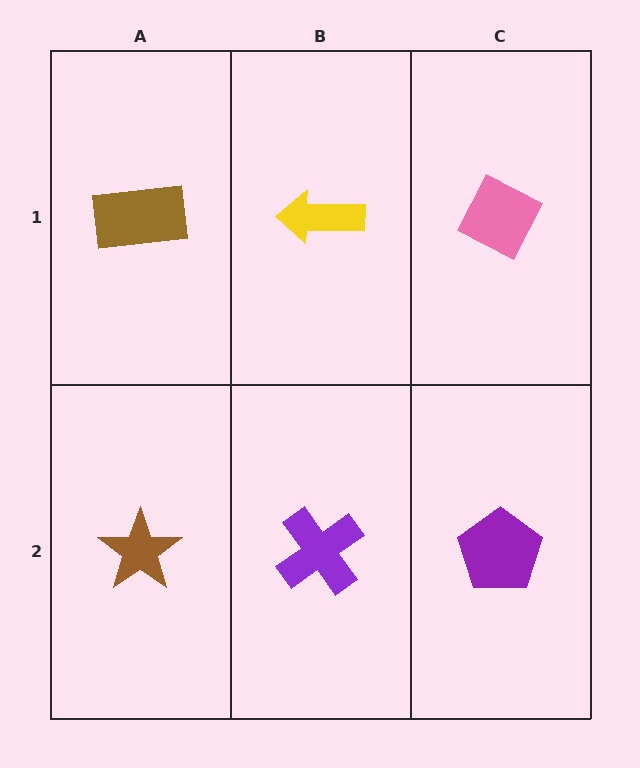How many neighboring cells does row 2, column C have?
2.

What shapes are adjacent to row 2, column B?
A yellow arrow (row 1, column B), a brown star (row 2, column A), a purple pentagon (row 2, column C).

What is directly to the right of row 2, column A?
A purple cross.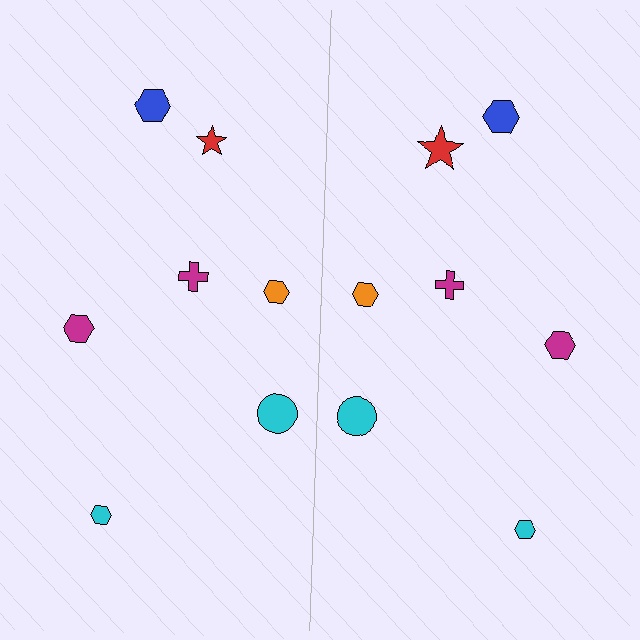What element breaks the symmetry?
The red star on the right side has a different size than its mirror counterpart.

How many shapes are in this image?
There are 14 shapes in this image.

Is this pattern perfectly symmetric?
No, the pattern is not perfectly symmetric. The red star on the right side has a different size than its mirror counterpart.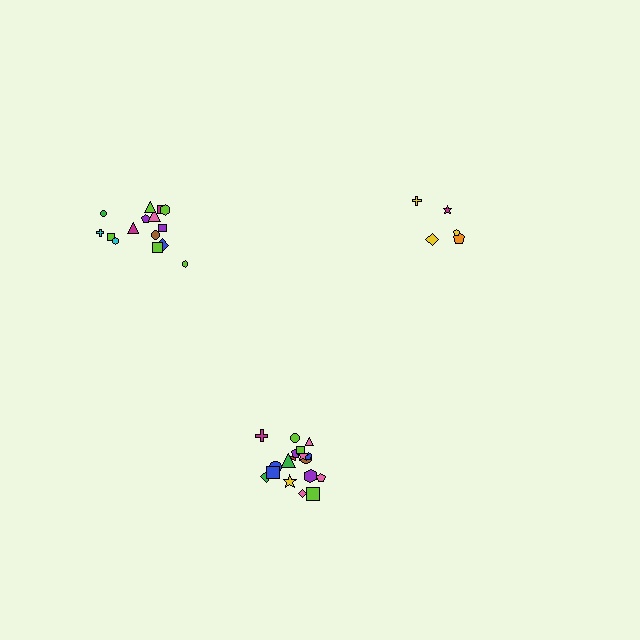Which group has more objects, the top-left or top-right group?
The top-left group.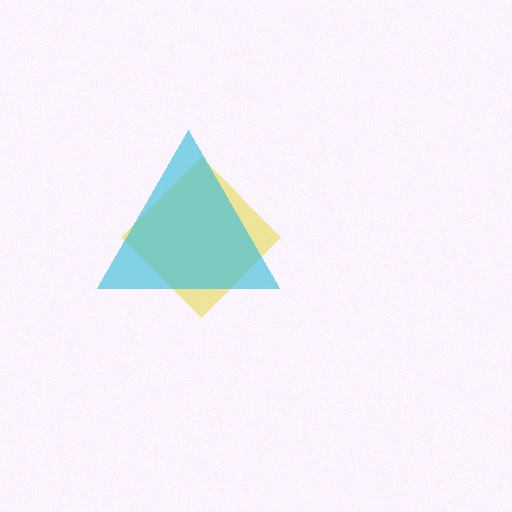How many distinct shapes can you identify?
There are 2 distinct shapes: a yellow diamond, a cyan triangle.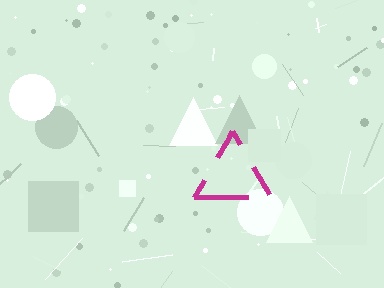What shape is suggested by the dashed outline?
The dashed outline suggests a triangle.